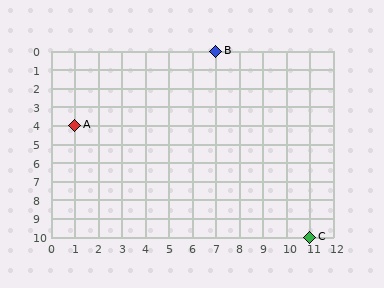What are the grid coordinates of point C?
Point C is at grid coordinates (11, 10).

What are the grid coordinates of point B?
Point B is at grid coordinates (7, 0).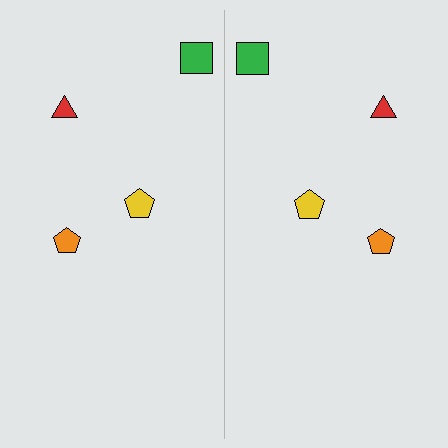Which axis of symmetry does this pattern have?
The pattern has a vertical axis of symmetry running through the center of the image.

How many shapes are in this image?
There are 8 shapes in this image.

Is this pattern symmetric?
Yes, this pattern has bilateral (reflection) symmetry.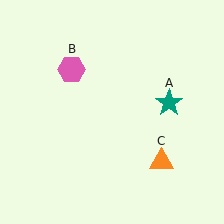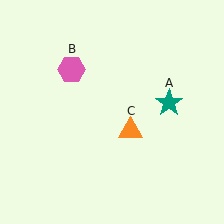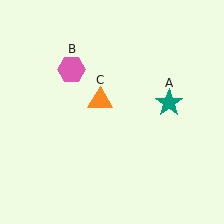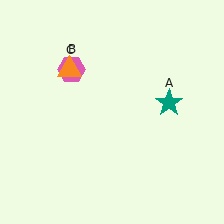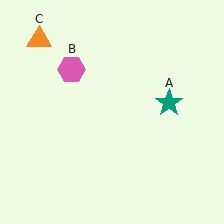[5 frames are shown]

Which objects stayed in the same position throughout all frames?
Teal star (object A) and pink hexagon (object B) remained stationary.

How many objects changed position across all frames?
1 object changed position: orange triangle (object C).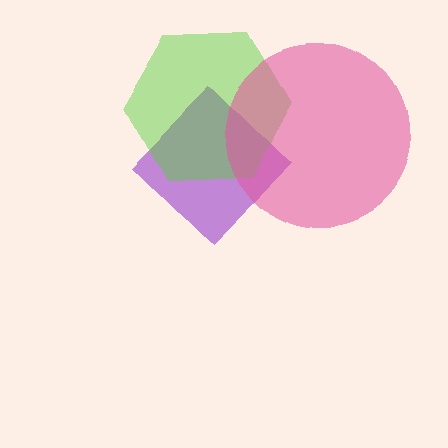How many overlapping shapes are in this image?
There are 3 overlapping shapes in the image.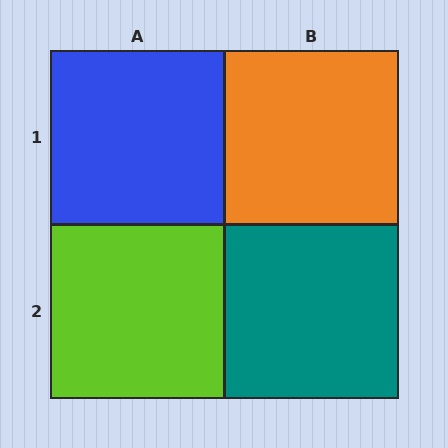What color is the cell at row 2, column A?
Lime.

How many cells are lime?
1 cell is lime.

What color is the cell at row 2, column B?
Teal.